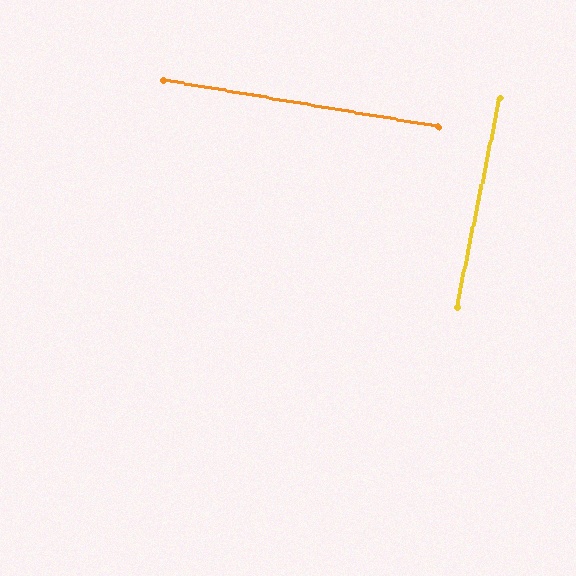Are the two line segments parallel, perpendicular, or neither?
Perpendicular — they meet at approximately 88°.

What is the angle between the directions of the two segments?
Approximately 88 degrees.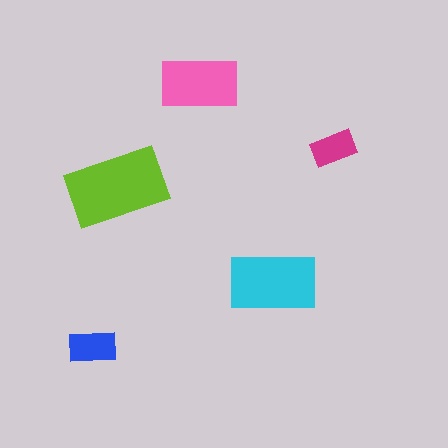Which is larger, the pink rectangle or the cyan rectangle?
The cyan one.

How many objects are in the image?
There are 5 objects in the image.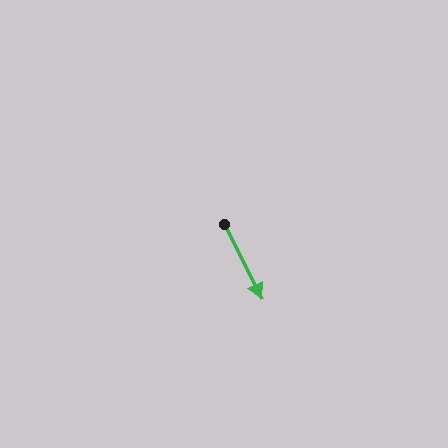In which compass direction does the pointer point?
Southeast.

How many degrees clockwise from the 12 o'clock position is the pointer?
Approximately 153 degrees.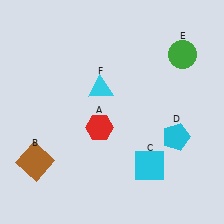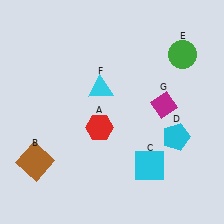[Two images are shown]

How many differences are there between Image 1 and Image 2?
There is 1 difference between the two images.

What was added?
A magenta diamond (G) was added in Image 2.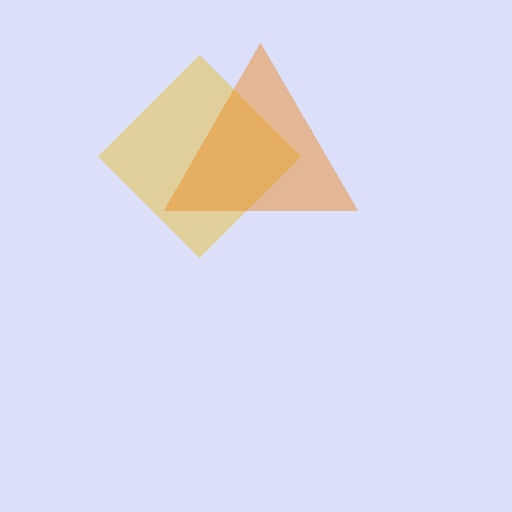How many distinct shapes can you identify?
There are 2 distinct shapes: a yellow diamond, an orange triangle.